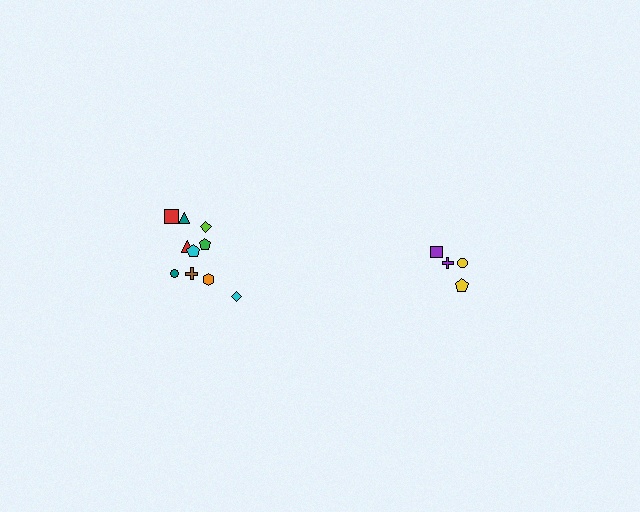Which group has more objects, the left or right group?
The left group.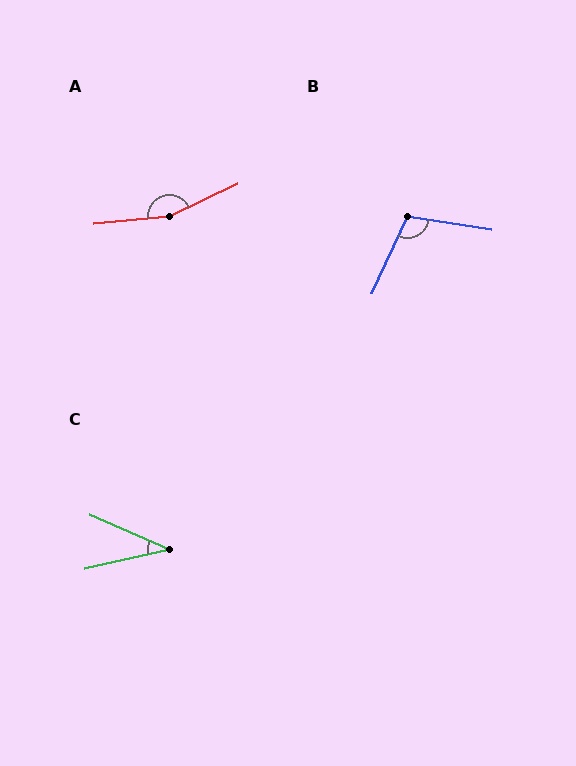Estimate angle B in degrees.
Approximately 105 degrees.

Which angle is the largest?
A, at approximately 160 degrees.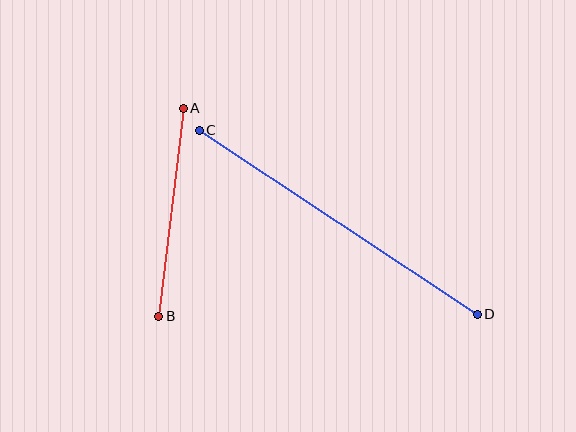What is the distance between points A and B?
The distance is approximately 209 pixels.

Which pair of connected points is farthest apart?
Points C and D are farthest apart.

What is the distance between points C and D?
The distance is approximately 333 pixels.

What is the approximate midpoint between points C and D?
The midpoint is at approximately (338, 222) pixels.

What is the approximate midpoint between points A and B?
The midpoint is at approximately (171, 212) pixels.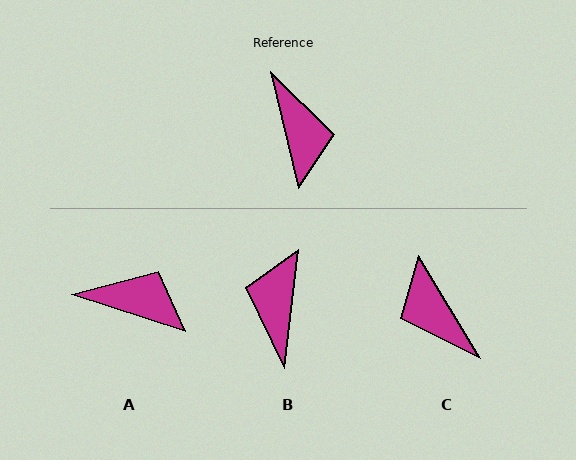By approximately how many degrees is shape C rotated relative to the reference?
Approximately 163 degrees clockwise.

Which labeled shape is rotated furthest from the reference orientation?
C, about 163 degrees away.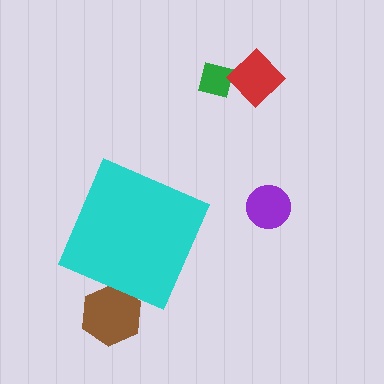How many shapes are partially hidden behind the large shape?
1 shape is partially hidden.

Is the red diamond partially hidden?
No, the red diamond is fully visible.